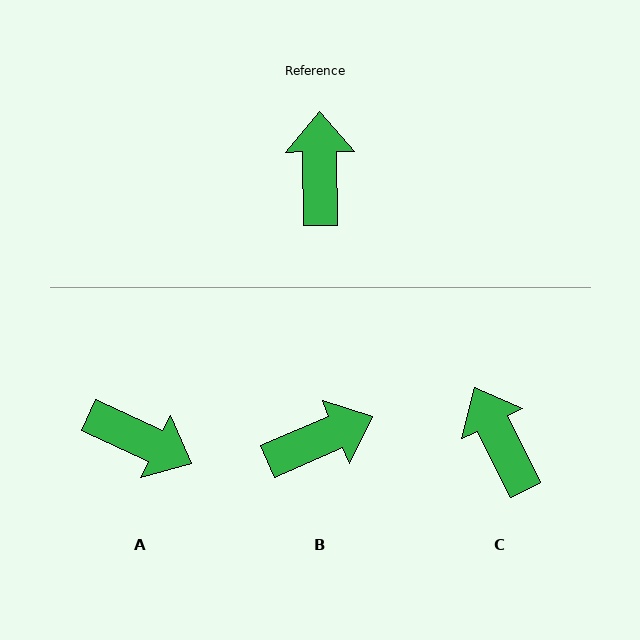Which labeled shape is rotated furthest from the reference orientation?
A, about 116 degrees away.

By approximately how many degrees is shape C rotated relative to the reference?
Approximately 26 degrees counter-clockwise.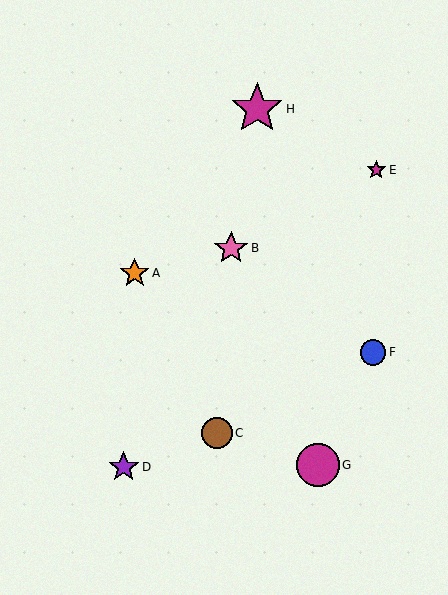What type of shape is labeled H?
Shape H is a magenta star.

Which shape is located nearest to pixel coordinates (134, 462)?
The purple star (labeled D) at (124, 467) is nearest to that location.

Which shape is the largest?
The magenta star (labeled H) is the largest.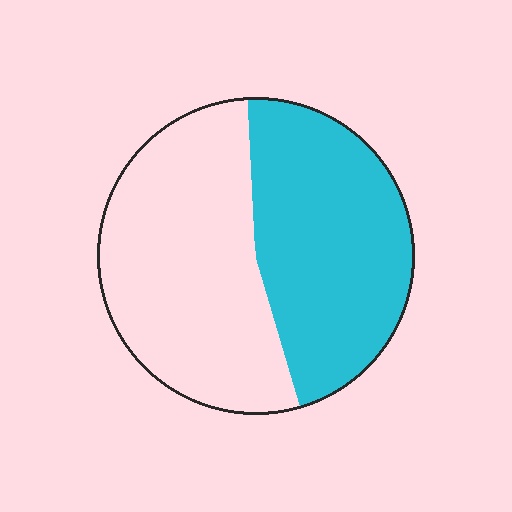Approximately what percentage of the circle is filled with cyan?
Approximately 45%.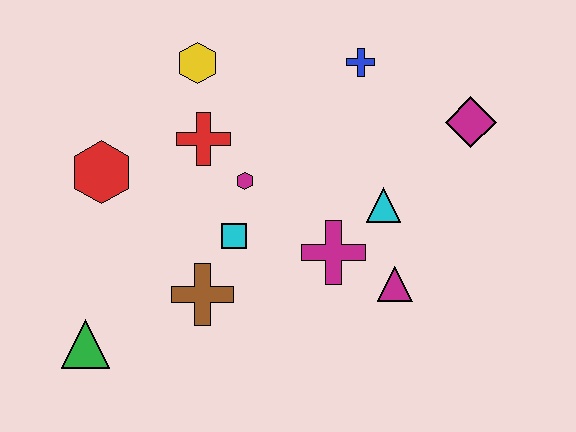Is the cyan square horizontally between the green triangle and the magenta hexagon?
Yes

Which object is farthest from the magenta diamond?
The green triangle is farthest from the magenta diamond.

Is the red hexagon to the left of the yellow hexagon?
Yes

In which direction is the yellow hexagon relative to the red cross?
The yellow hexagon is above the red cross.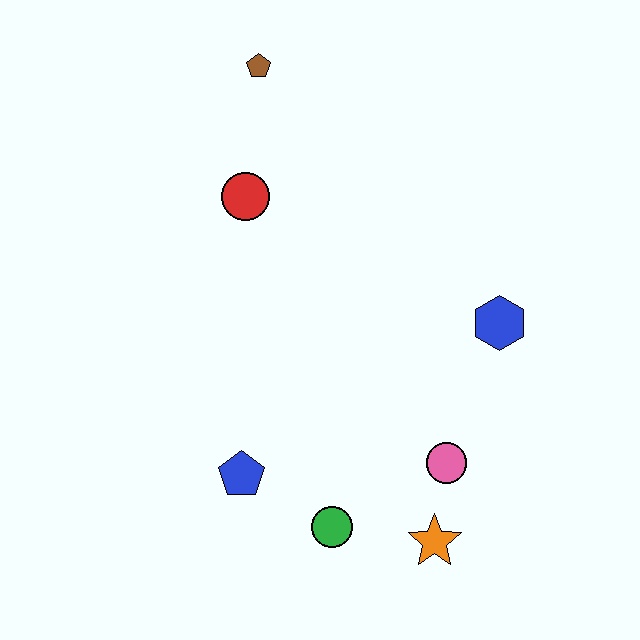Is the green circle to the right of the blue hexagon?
No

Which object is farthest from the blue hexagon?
The brown pentagon is farthest from the blue hexagon.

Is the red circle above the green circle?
Yes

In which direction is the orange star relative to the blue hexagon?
The orange star is below the blue hexagon.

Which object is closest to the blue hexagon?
The pink circle is closest to the blue hexagon.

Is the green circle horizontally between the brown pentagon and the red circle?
No